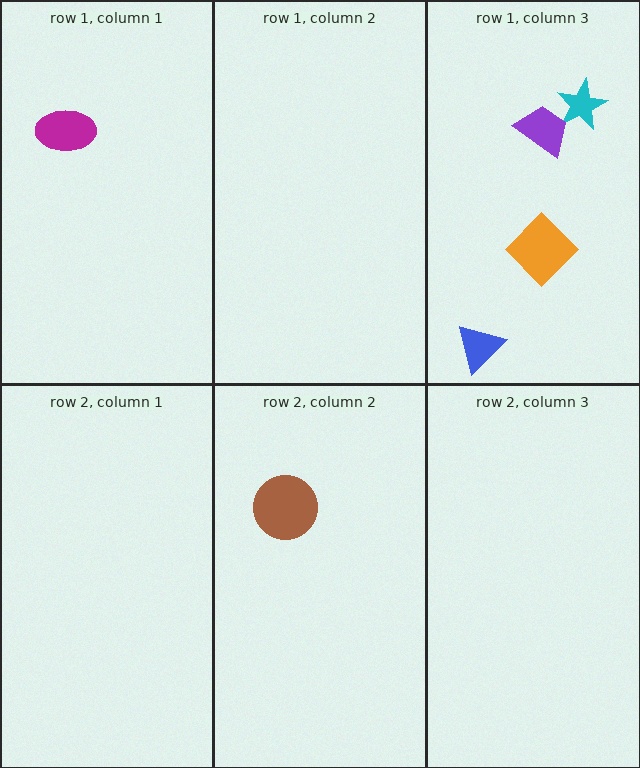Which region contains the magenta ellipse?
The row 1, column 1 region.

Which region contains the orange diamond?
The row 1, column 3 region.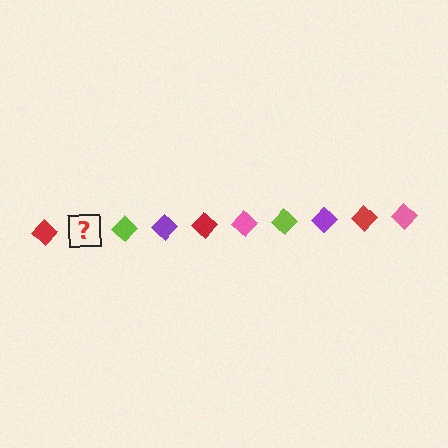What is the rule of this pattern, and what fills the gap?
The rule is that the pattern cycles through red, pink, lime, purple diamonds. The gap should be filled with a pink diamond.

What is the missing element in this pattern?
The missing element is a pink diamond.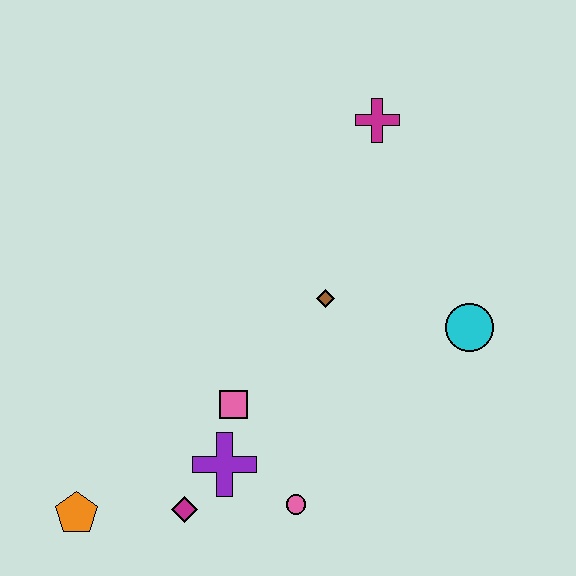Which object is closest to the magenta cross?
The brown diamond is closest to the magenta cross.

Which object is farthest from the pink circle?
The magenta cross is farthest from the pink circle.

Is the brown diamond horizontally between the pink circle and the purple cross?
No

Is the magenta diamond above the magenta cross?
No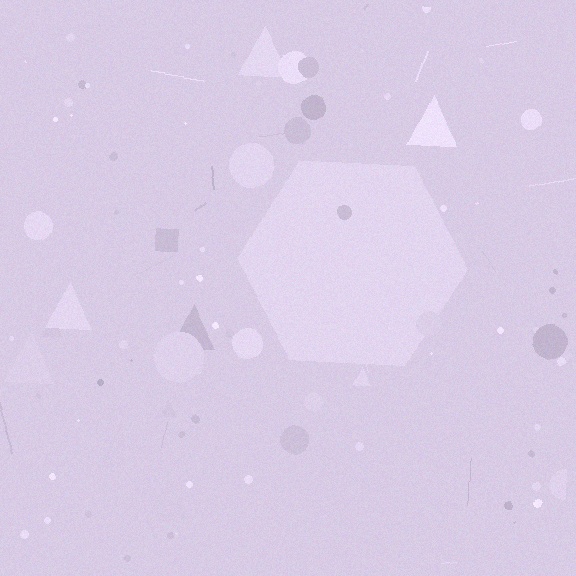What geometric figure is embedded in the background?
A hexagon is embedded in the background.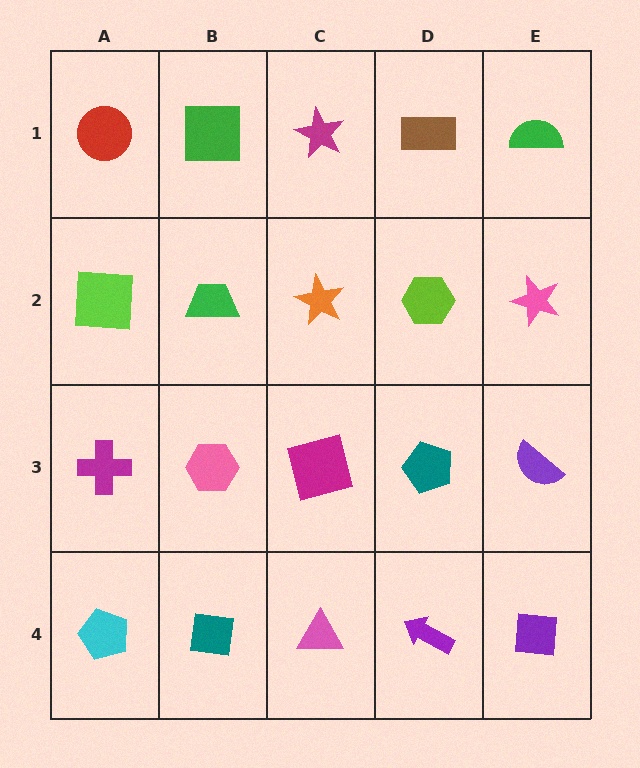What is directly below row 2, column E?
A purple semicircle.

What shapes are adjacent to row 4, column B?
A pink hexagon (row 3, column B), a cyan pentagon (row 4, column A), a pink triangle (row 4, column C).